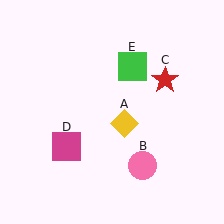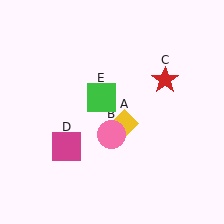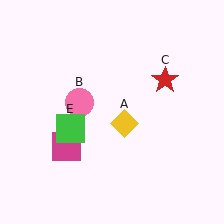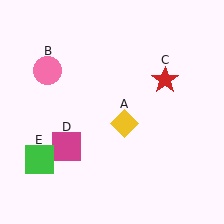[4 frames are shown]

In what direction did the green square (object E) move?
The green square (object E) moved down and to the left.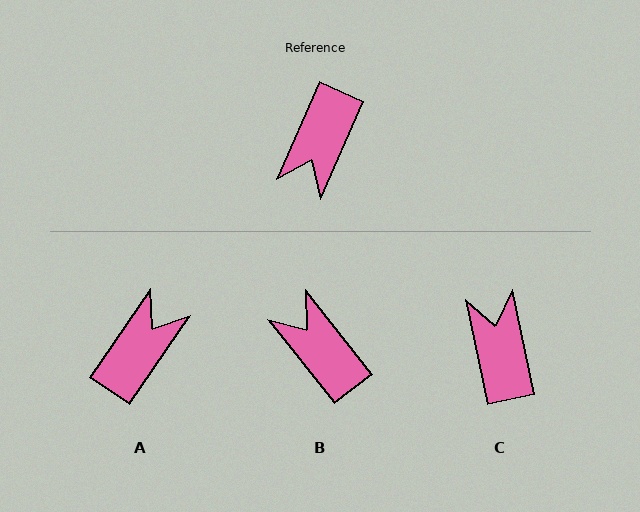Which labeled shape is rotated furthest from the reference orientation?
A, about 170 degrees away.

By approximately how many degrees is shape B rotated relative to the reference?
Approximately 118 degrees clockwise.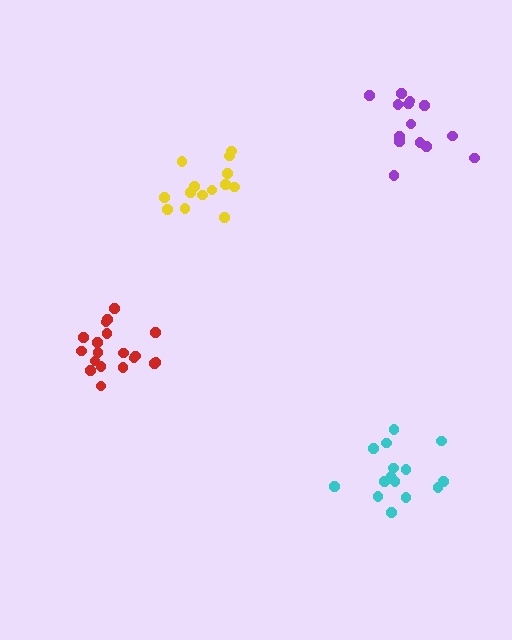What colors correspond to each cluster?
The clusters are colored: yellow, red, cyan, purple.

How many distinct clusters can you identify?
There are 4 distinct clusters.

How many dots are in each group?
Group 1: 14 dots, Group 2: 19 dots, Group 3: 15 dots, Group 4: 14 dots (62 total).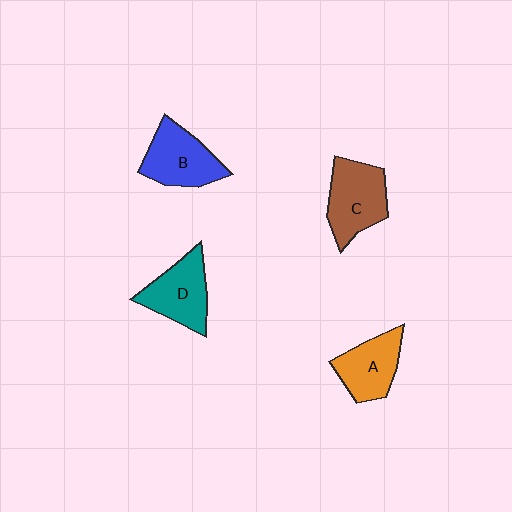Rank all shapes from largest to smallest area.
From largest to smallest: C (brown), B (blue), D (teal), A (orange).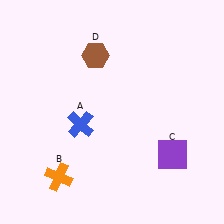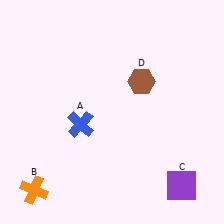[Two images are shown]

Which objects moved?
The objects that moved are: the orange cross (B), the purple square (C), the brown hexagon (D).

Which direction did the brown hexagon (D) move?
The brown hexagon (D) moved right.